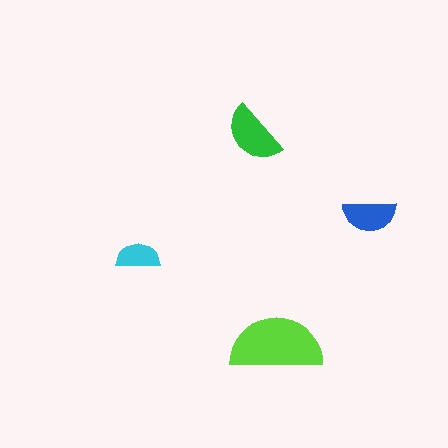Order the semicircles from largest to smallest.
the lime one, the green one, the blue one, the cyan one.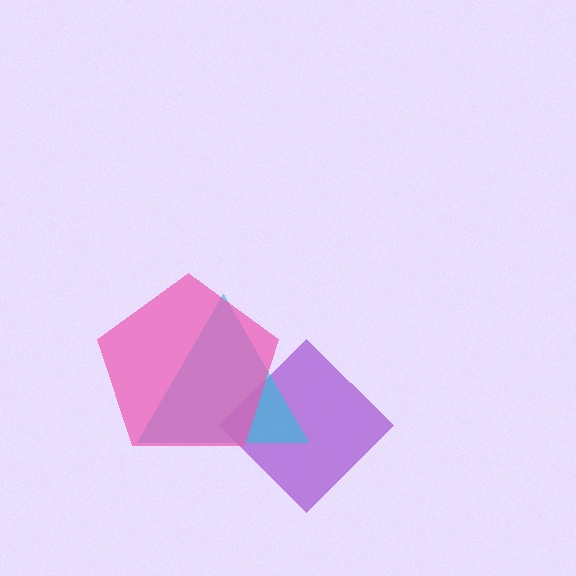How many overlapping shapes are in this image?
There are 3 overlapping shapes in the image.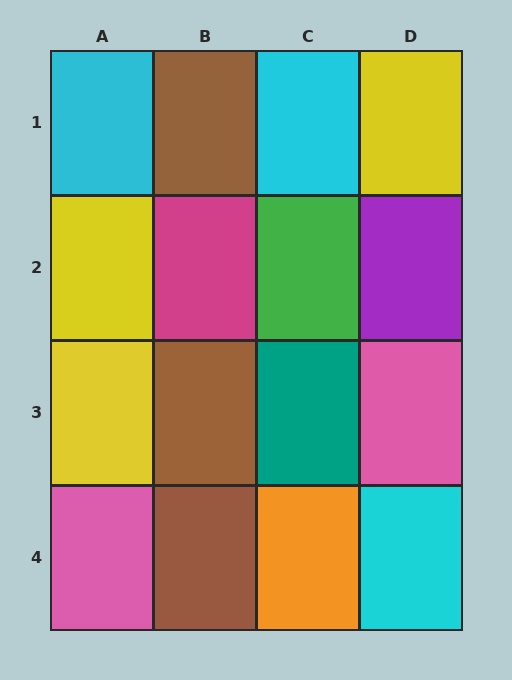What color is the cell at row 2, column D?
Purple.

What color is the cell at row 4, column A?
Pink.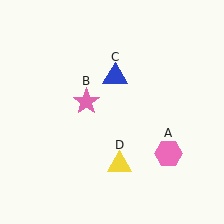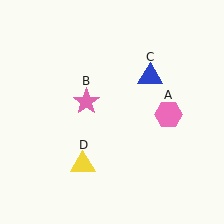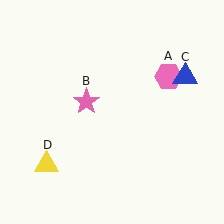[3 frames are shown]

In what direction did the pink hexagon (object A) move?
The pink hexagon (object A) moved up.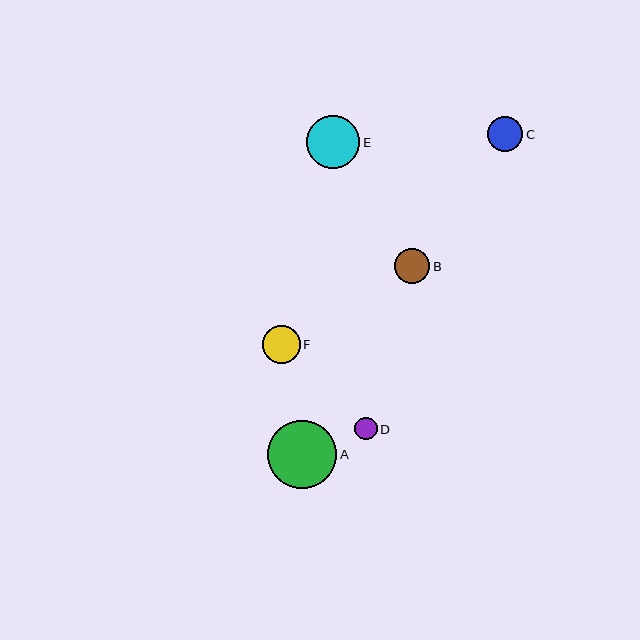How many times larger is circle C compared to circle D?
Circle C is approximately 1.6 times the size of circle D.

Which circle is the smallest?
Circle D is the smallest with a size of approximately 22 pixels.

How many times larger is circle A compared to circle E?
Circle A is approximately 1.3 times the size of circle E.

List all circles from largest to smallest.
From largest to smallest: A, E, F, C, B, D.